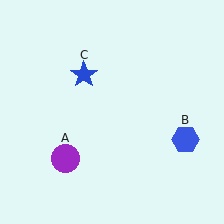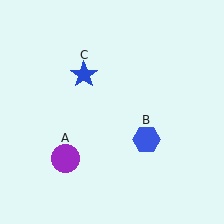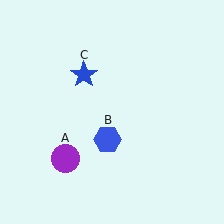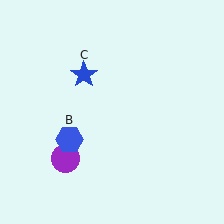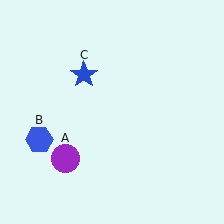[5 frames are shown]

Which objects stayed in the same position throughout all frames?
Purple circle (object A) and blue star (object C) remained stationary.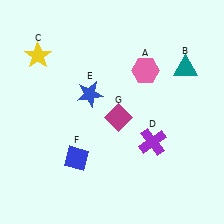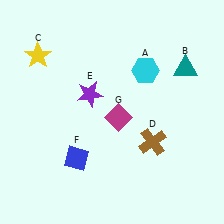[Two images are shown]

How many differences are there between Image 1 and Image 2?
There are 3 differences between the two images.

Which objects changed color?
A changed from pink to cyan. D changed from purple to brown. E changed from blue to purple.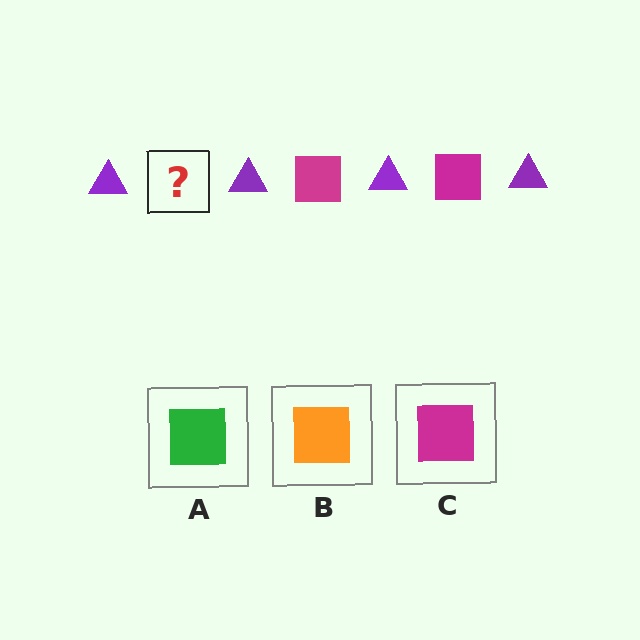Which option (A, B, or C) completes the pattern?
C.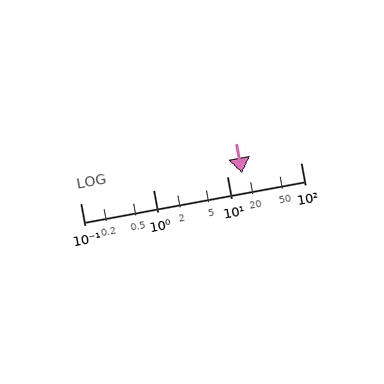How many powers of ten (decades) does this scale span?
The scale spans 3 decades, from 0.1 to 100.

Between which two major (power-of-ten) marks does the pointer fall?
The pointer is between 10 and 100.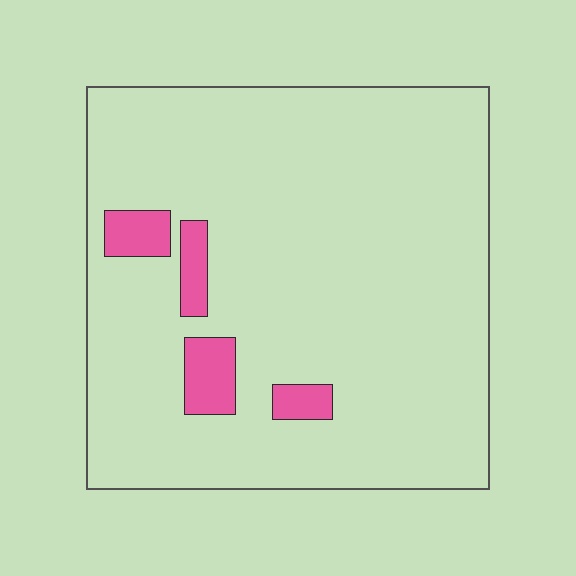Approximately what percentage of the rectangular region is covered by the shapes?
Approximately 5%.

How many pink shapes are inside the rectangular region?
4.